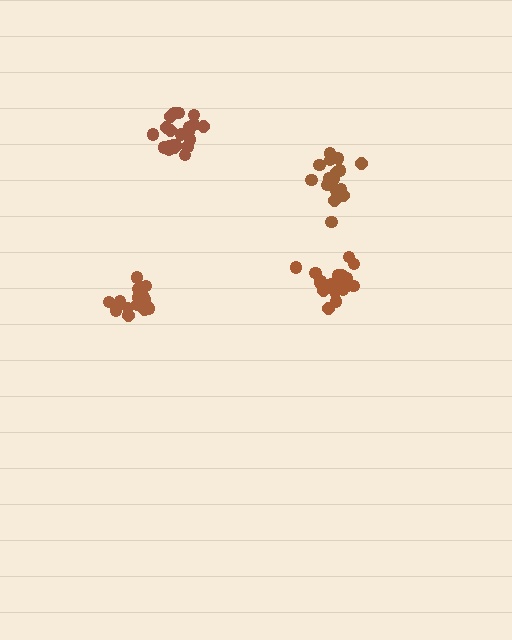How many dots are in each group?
Group 1: 20 dots, Group 2: 21 dots, Group 3: 17 dots, Group 4: 18 dots (76 total).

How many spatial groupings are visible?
There are 4 spatial groupings.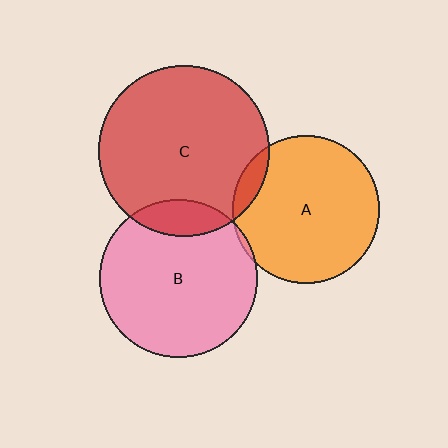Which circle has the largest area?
Circle C (red).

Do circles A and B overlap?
Yes.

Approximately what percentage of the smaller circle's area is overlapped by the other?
Approximately 5%.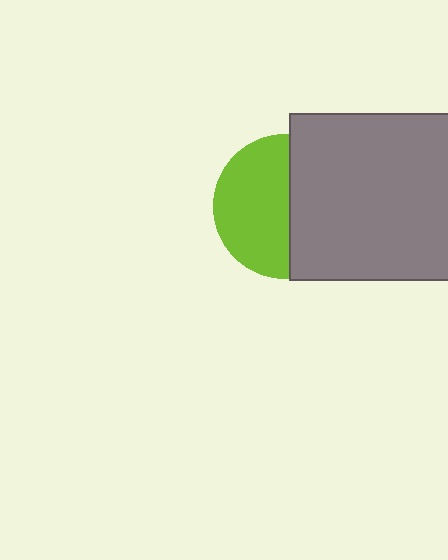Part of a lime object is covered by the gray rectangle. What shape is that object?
It is a circle.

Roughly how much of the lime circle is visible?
About half of it is visible (roughly 54%).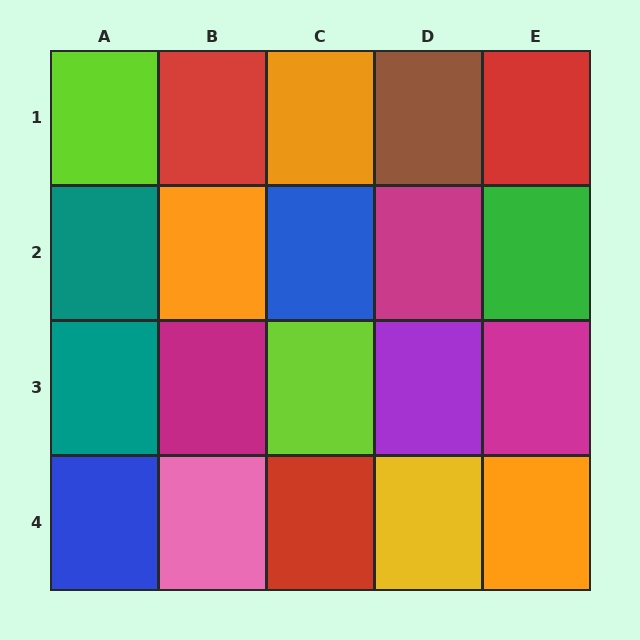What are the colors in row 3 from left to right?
Teal, magenta, lime, purple, magenta.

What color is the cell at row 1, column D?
Brown.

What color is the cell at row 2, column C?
Blue.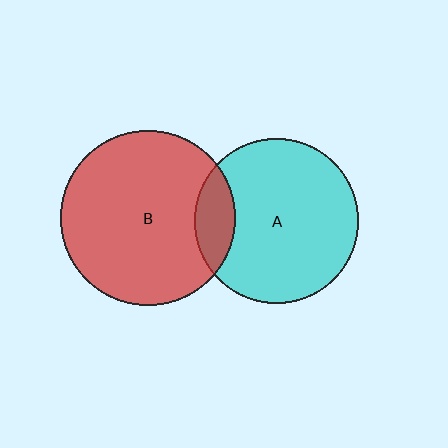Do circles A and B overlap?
Yes.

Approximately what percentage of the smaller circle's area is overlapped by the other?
Approximately 15%.